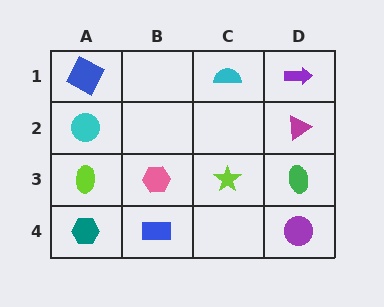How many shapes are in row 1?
3 shapes.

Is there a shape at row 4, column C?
No, that cell is empty.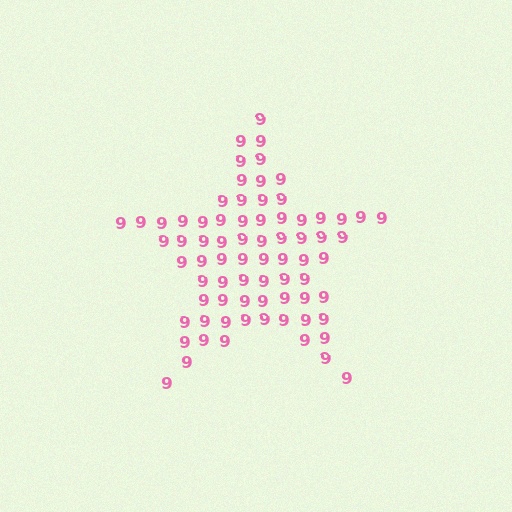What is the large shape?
The large shape is a star.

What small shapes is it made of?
It is made of small digit 9's.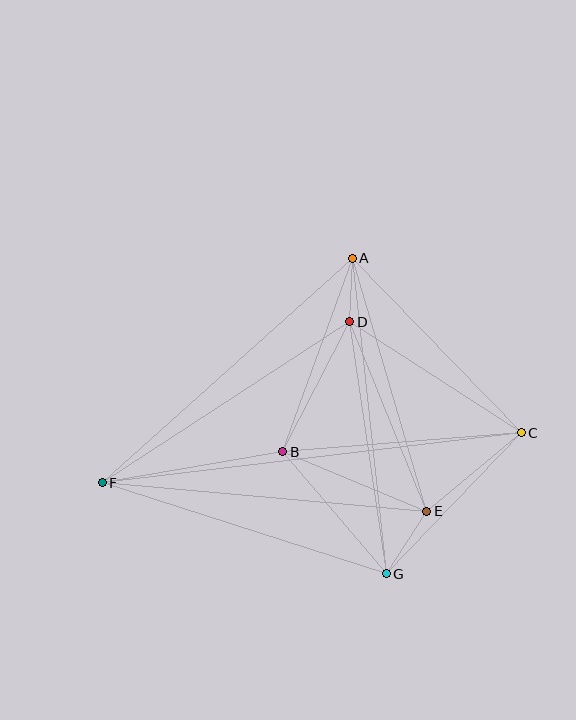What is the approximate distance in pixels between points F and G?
The distance between F and G is approximately 298 pixels.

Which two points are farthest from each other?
Points C and F are farthest from each other.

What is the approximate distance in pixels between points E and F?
The distance between E and F is approximately 326 pixels.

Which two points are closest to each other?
Points A and D are closest to each other.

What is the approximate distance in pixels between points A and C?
The distance between A and C is approximately 243 pixels.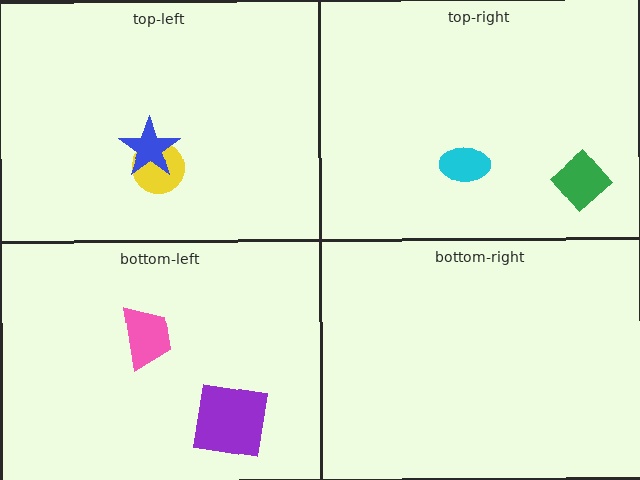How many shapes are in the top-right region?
2.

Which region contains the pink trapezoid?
The bottom-left region.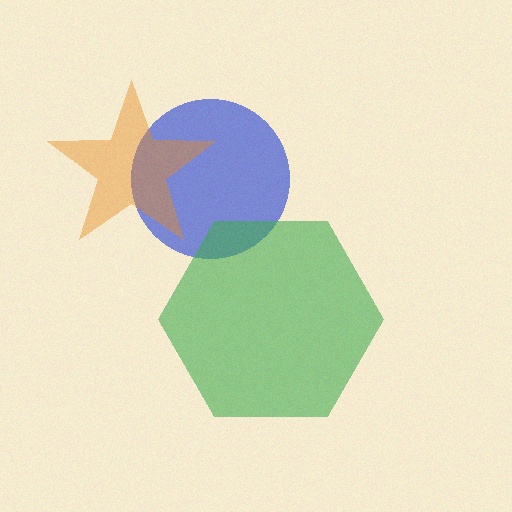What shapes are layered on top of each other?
The layered shapes are: a blue circle, a green hexagon, an orange star.